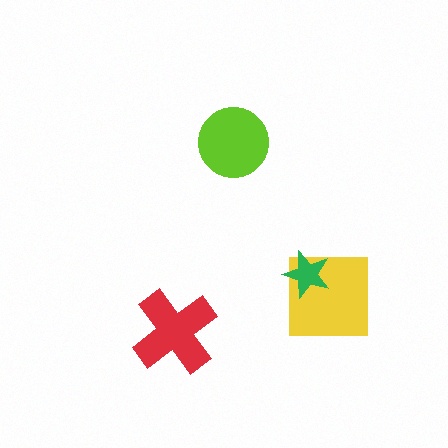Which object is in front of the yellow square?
The green star is in front of the yellow square.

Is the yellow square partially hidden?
Yes, it is partially covered by another shape.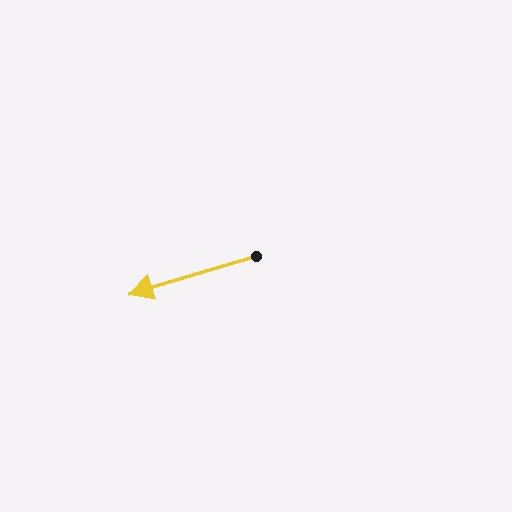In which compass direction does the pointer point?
West.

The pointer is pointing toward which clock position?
Roughly 8 o'clock.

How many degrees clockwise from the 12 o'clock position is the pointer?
Approximately 253 degrees.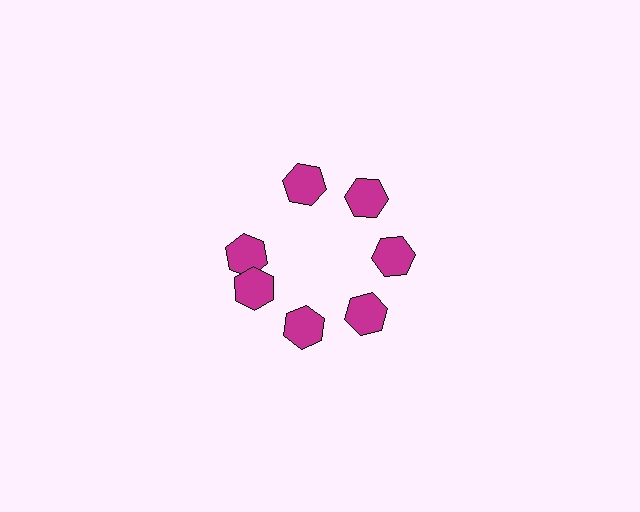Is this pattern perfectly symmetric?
No. The 7 magenta hexagons are arranged in a ring, but one element near the 10 o'clock position is rotated out of alignment along the ring, breaking the 7-fold rotational symmetry.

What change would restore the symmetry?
The symmetry would be restored by rotating it back into even spacing with its neighbors so that all 7 hexagons sit at equal angles and equal distance from the center.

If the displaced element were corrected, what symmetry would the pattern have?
It would have 7-fold rotational symmetry — the pattern would map onto itself every 51 degrees.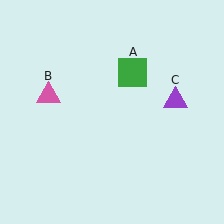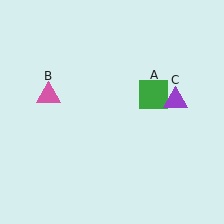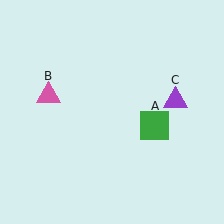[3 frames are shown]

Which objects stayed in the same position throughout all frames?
Pink triangle (object B) and purple triangle (object C) remained stationary.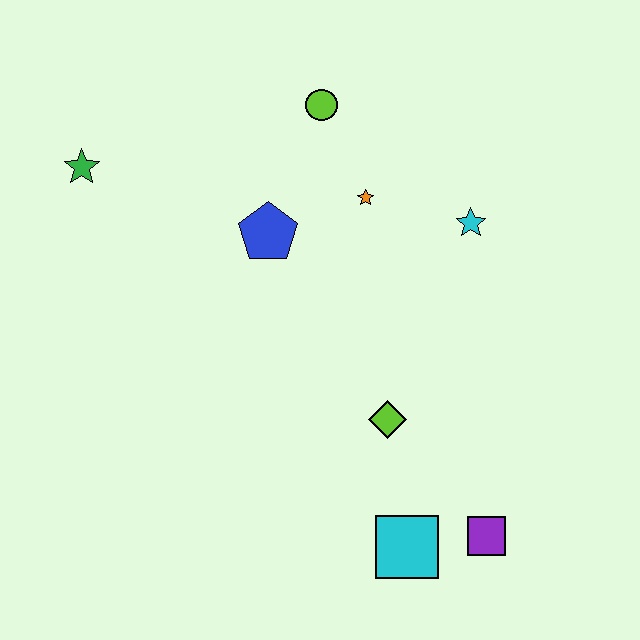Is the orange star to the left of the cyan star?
Yes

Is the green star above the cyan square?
Yes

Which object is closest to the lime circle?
The orange star is closest to the lime circle.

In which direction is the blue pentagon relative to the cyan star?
The blue pentagon is to the left of the cyan star.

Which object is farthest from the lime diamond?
The green star is farthest from the lime diamond.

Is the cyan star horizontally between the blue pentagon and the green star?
No